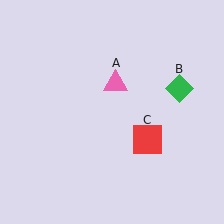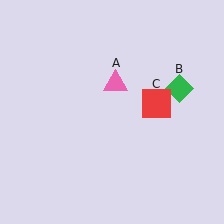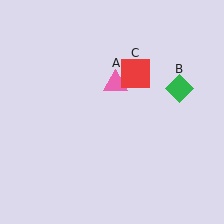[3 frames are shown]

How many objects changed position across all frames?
1 object changed position: red square (object C).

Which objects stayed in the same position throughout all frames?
Pink triangle (object A) and green diamond (object B) remained stationary.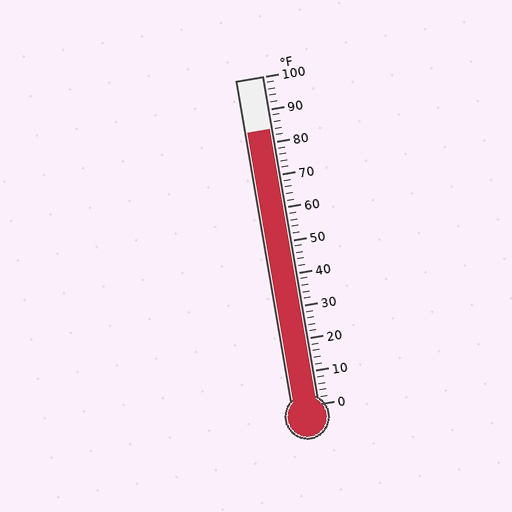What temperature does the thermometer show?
The thermometer shows approximately 84°F.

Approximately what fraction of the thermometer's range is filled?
The thermometer is filled to approximately 85% of its range.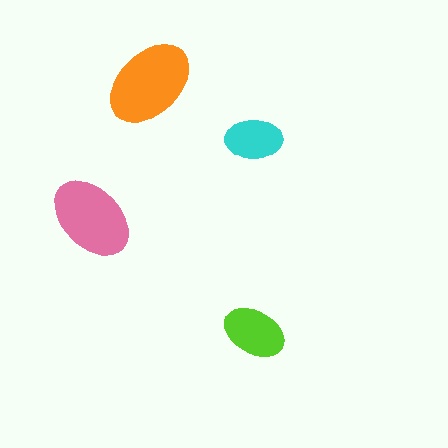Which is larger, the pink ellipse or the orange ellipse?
The orange one.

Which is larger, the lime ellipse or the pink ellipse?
The pink one.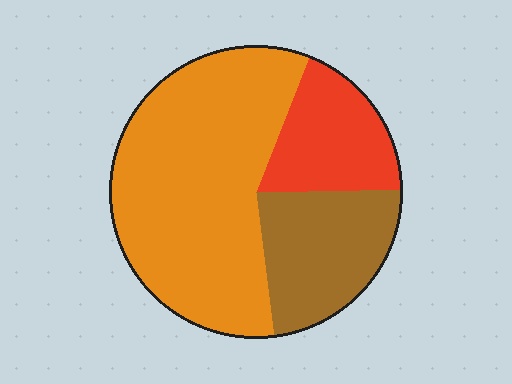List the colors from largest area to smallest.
From largest to smallest: orange, brown, red.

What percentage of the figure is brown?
Brown takes up less than a quarter of the figure.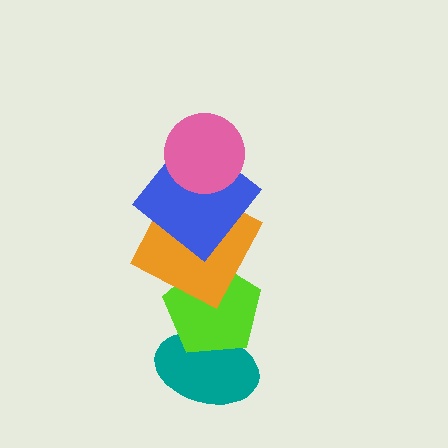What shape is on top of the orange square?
The blue diamond is on top of the orange square.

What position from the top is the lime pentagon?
The lime pentagon is 4th from the top.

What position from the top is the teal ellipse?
The teal ellipse is 5th from the top.